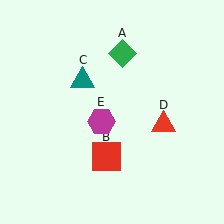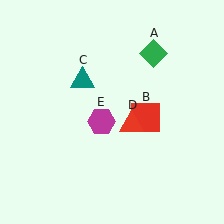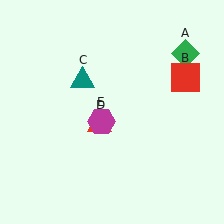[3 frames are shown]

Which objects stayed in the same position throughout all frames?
Teal triangle (object C) and magenta hexagon (object E) remained stationary.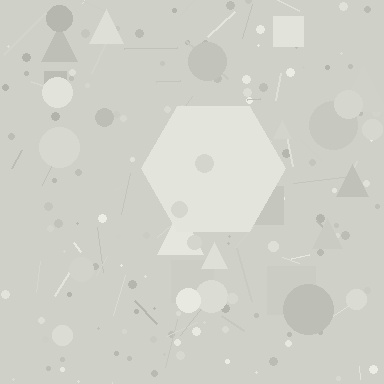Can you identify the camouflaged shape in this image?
The camouflaged shape is a hexagon.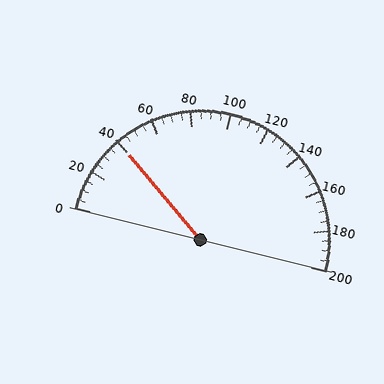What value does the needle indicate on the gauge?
The needle indicates approximately 40.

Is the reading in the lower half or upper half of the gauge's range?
The reading is in the lower half of the range (0 to 200).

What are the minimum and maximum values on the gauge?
The gauge ranges from 0 to 200.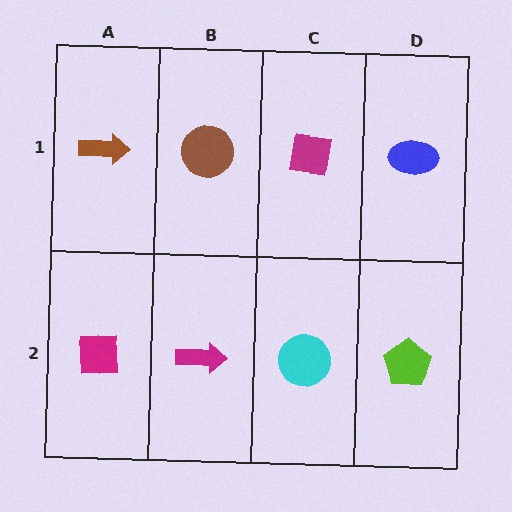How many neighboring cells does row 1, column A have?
2.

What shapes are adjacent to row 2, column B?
A brown circle (row 1, column B), a magenta square (row 2, column A), a cyan circle (row 2, column C).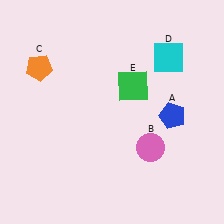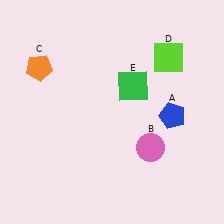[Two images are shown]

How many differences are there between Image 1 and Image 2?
There is 1 difference between the two images.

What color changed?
The square (D) changed from cyan in Image 1 to lime in Image 2.